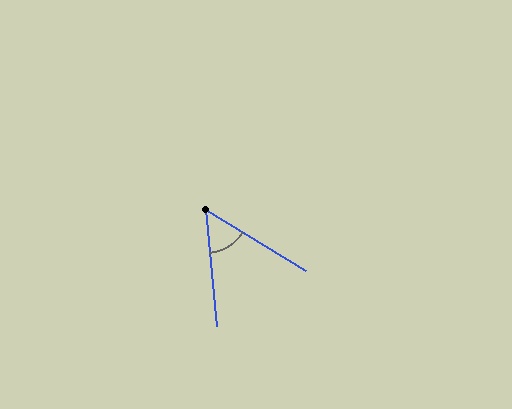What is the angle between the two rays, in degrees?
Approximately 53 degrees.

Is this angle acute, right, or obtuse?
It is acute.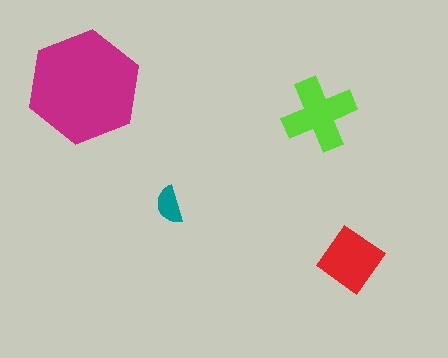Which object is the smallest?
The teal semicircle.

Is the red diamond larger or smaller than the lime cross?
Smaller.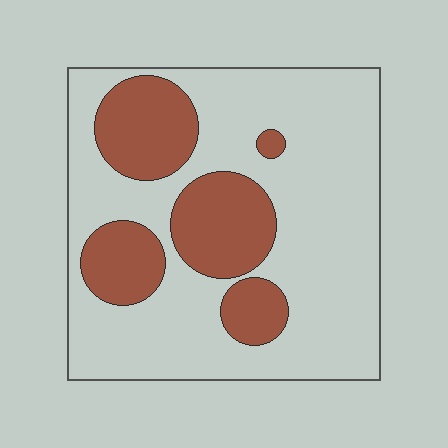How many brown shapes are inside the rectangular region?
5.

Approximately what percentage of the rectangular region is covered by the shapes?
Approximately 30%.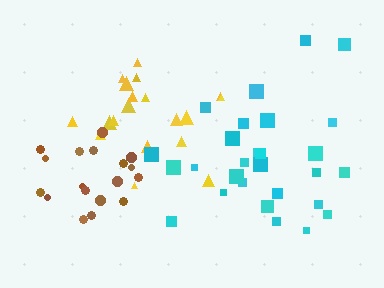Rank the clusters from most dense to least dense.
yellow, brown, cyan.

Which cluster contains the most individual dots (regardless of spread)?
Cyan (28).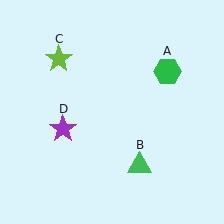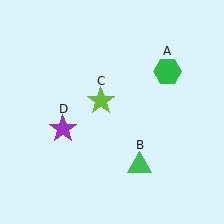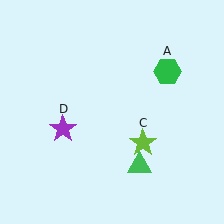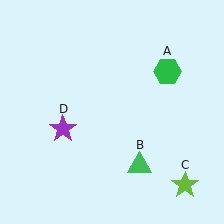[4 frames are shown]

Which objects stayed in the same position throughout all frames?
Green hexagon (object A) and green triangle (object B) and purple star (object D) remained stationary.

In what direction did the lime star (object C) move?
The lime star (object C) moved down and to the right.